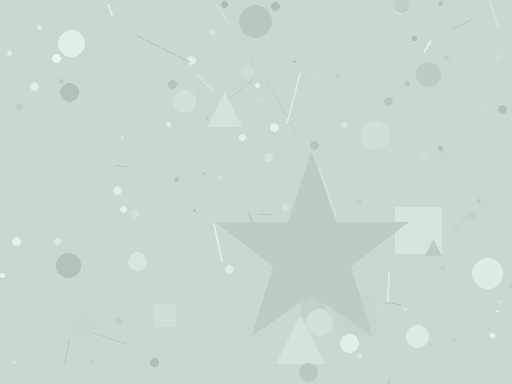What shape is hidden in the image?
A star is hidden in the image.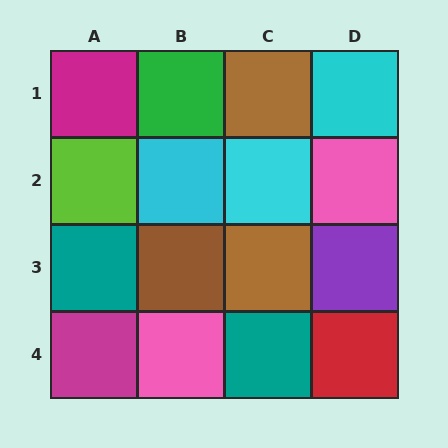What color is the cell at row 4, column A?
Magenta.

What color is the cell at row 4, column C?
Teal.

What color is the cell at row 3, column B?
Brown.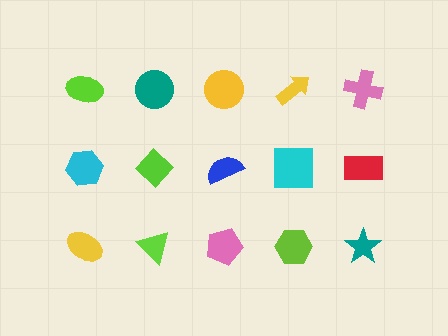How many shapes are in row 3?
5 shapes.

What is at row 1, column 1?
A lime ellipse.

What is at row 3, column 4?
A lime hexagon.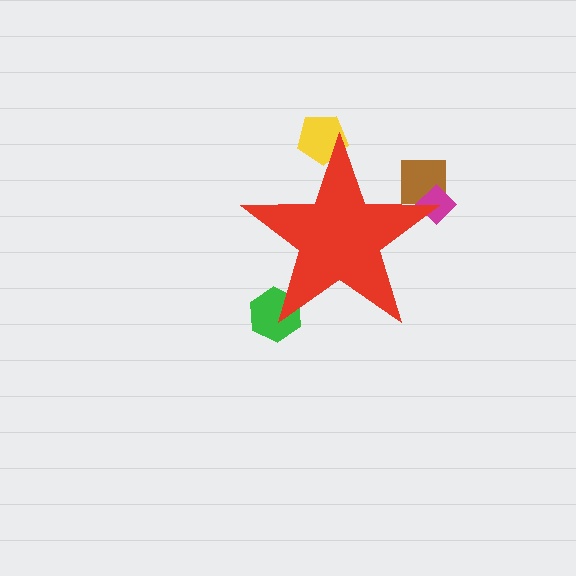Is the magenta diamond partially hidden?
Yes, the magenta diamond is partially hidden behind the red star.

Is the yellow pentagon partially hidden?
Yes, the yellow pentagon is partially hidden behind the red star.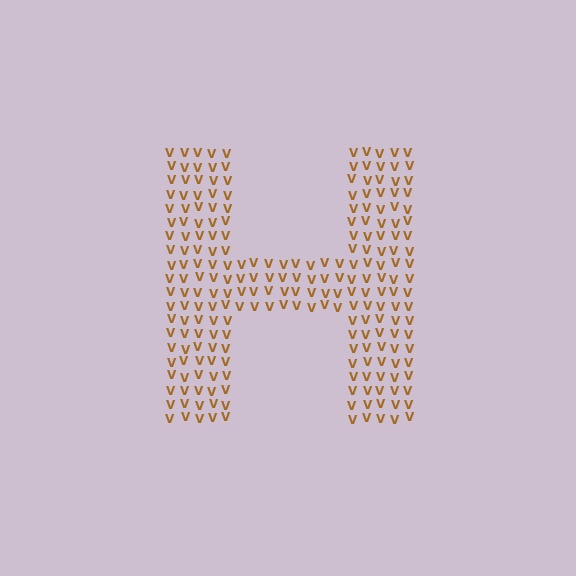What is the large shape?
The large shape is the letter H.